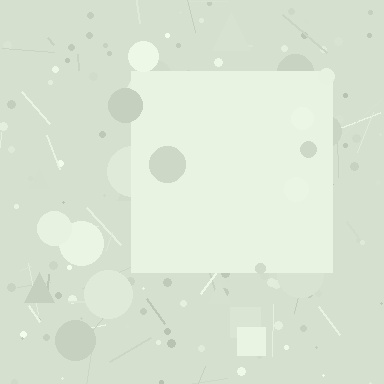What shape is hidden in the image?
A square is hidden in the image.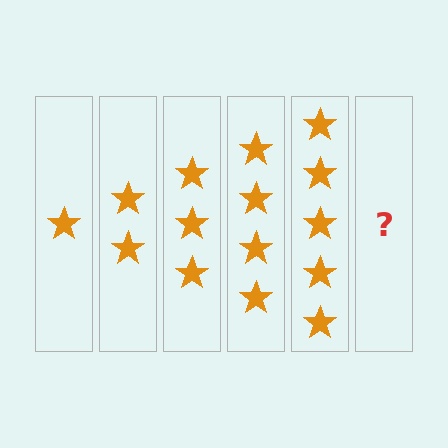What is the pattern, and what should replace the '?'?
The pattern is that each step adds one more star. The '?' should be 6 stars.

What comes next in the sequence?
The next element should be 6 stars.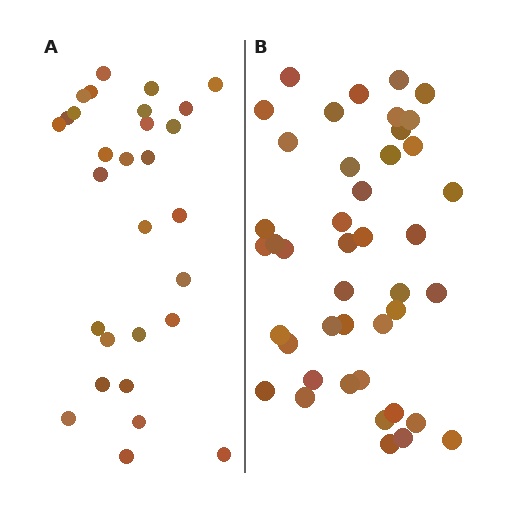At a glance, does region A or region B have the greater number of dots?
Region B (the right region) has more dots.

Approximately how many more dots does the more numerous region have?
Region B has approximately 15 more dots than region A.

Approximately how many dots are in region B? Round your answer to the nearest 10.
About 40 dots. (The exact count is 43, which rounds to 40.)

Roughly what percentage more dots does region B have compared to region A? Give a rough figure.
About 50% more.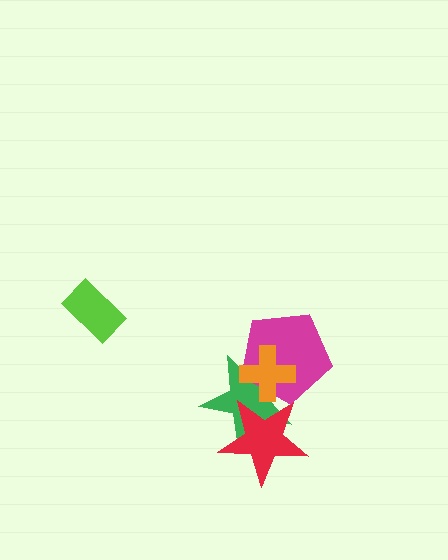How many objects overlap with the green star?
3 objects overlap with the green star.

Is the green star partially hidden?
Yes, it is partially covered by another shape.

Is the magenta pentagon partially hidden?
Yes, it is partially covered by another shape.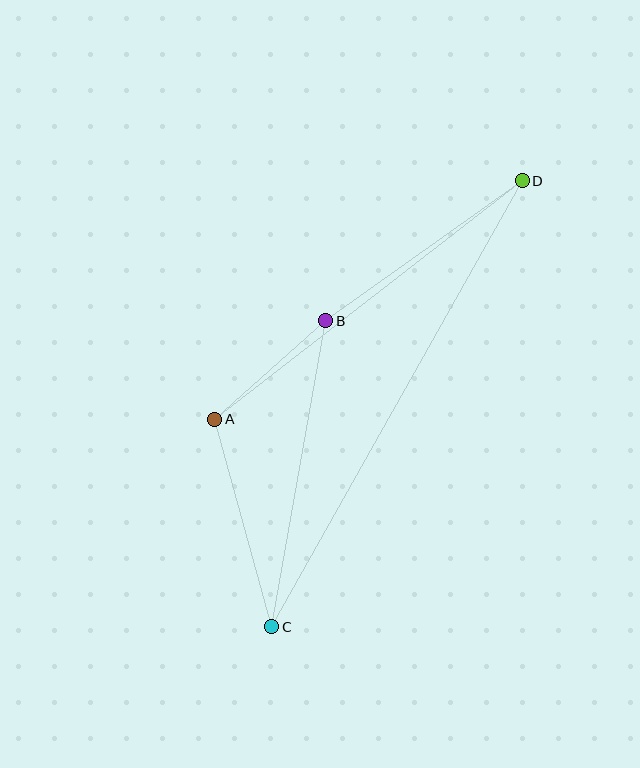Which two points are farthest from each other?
Points C and D are farthest from each other.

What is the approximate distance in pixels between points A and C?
The distance between A and C is approximately 215 pixels.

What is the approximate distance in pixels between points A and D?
The distance between A and D is approximately 389 pixels.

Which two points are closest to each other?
Points A and B are closest to each other.